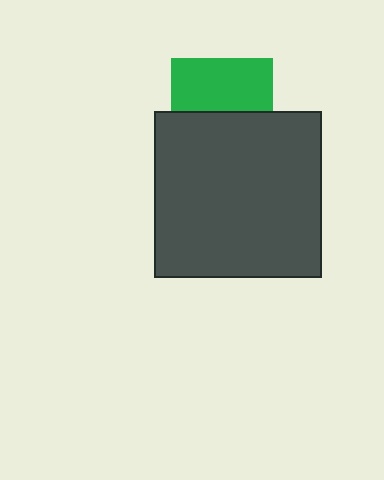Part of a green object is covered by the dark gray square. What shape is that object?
It is a square.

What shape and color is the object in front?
The object in front is a dark gray square.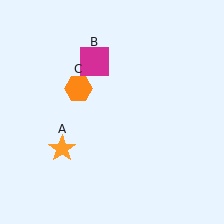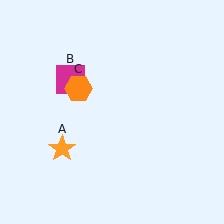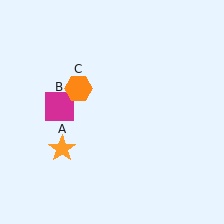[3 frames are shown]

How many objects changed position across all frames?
1 object changed position: magenta square (object B).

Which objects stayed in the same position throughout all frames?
Orange star (object A) and orange hexagon (object C) remained stationary.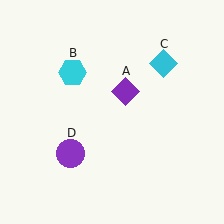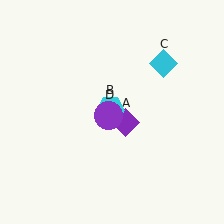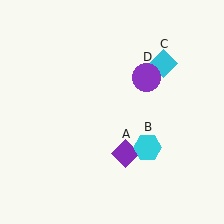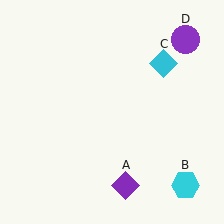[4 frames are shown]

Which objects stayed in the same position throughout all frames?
Cyan diamond (object C) remained stationary.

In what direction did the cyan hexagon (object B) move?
The cyan hexagon (object B) moved down and to the right.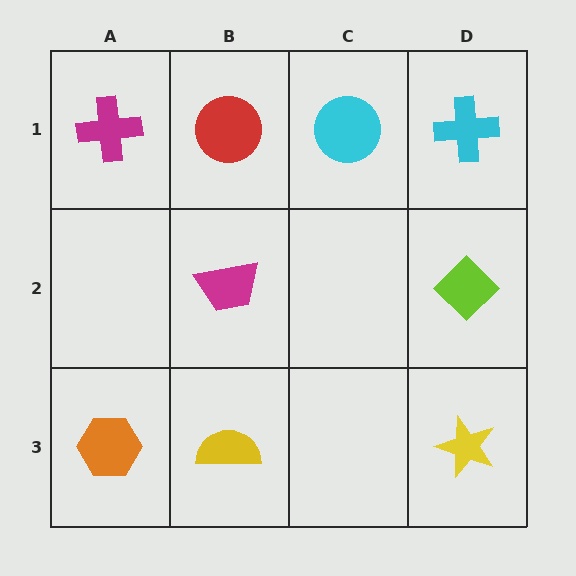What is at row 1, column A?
A magenta cross.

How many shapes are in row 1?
4 shapes.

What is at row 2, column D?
A lime diamond.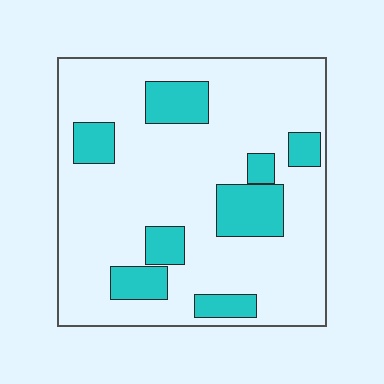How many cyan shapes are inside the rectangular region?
8.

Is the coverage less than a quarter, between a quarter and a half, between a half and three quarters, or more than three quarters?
Less than a quarter.